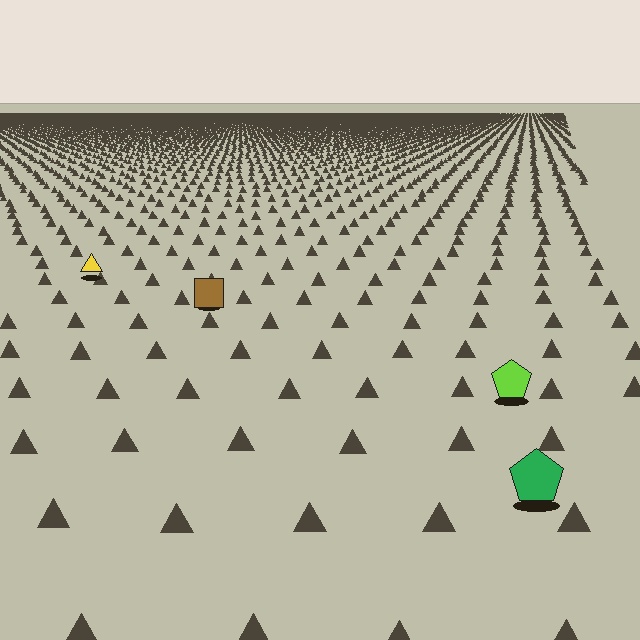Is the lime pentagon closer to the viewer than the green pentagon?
No. The green pentagon is closer — you can tell from the texture gradient: the ground texture is coarser near it.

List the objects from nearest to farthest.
From nearest to farthest: the green pentagon, the lime pentagon, the brown square, the yellow triangle.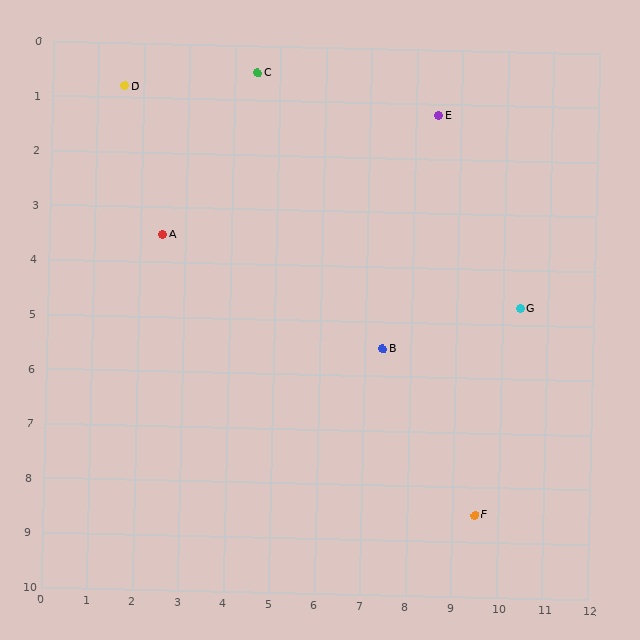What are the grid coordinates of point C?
Point C is at approximately (4.5, 0.5).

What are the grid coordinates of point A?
Point A is at approximately (2.5, 3.5).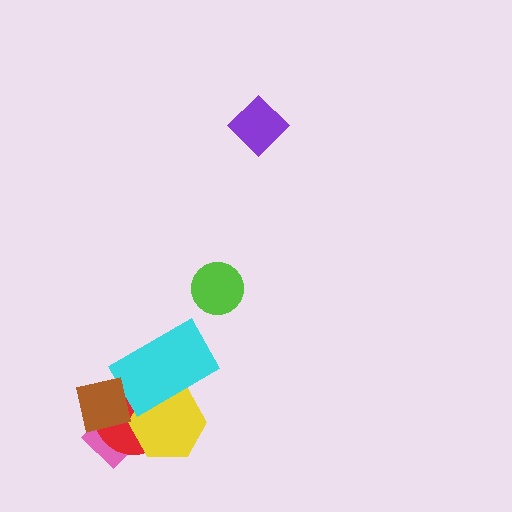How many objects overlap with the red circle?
4 objects overlap with the red circle.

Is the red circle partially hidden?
Yes, it is partially covered by another shape.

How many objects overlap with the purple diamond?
0 objects overlap with the purple diamond.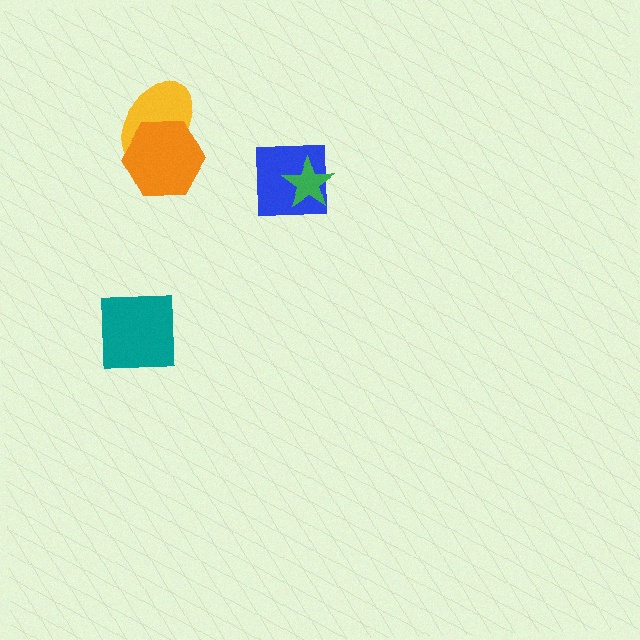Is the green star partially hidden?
No, no other shape covers it.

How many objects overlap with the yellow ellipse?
1 object overlaps with the yellow ellipse.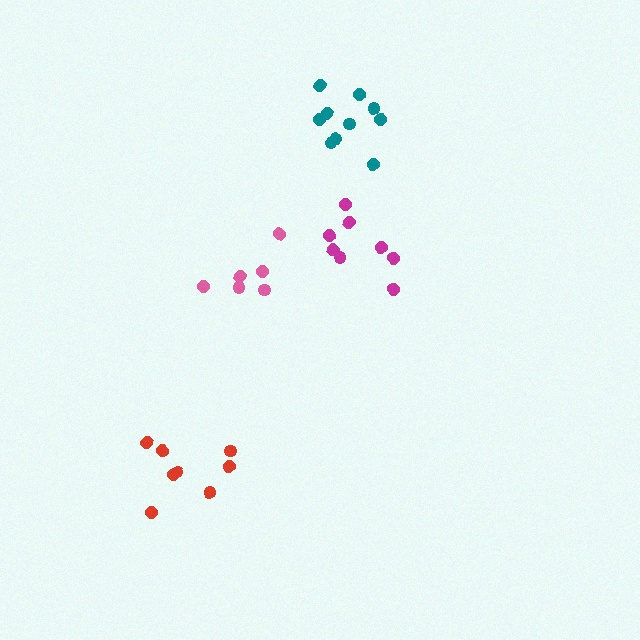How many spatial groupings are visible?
There are 4 spatial groupings.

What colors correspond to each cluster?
The clusters are colored: red, magenta, pink, teal.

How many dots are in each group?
Group 1: 8 dots, Group 2: 8 dots, Group 3: 6 dots, Group 4: 10 dots (32 total).